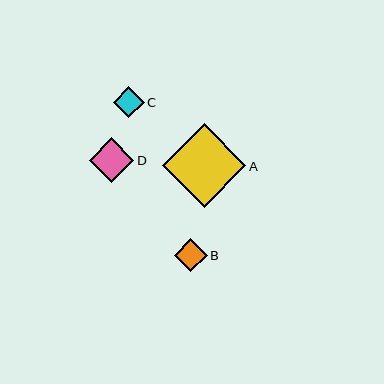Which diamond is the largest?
Diamond A is the largest with a size of approximately 84 pixels.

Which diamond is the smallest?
Diamond C is the smallest with a size of approximately 31 pixels.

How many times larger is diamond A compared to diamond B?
Diamond A is approximately 2.5 times the size of diamond B.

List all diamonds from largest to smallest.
From largest to smallest: A, D, B, C.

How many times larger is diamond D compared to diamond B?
Diamond D is approximately 1.4 times the size of diamond B.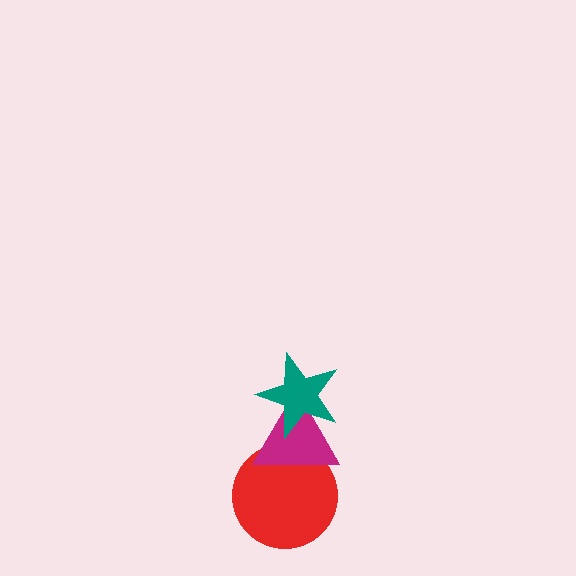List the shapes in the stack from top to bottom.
From top to bottom: the teal star, the magenta triangle, the red circle.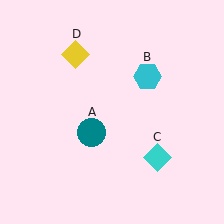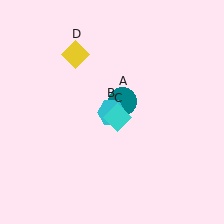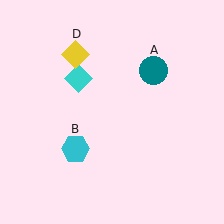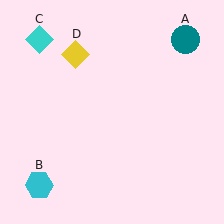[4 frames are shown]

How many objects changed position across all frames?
3 objects changed position: teal circle (object A), cyan hexagon (object B), cyan diamond (object C).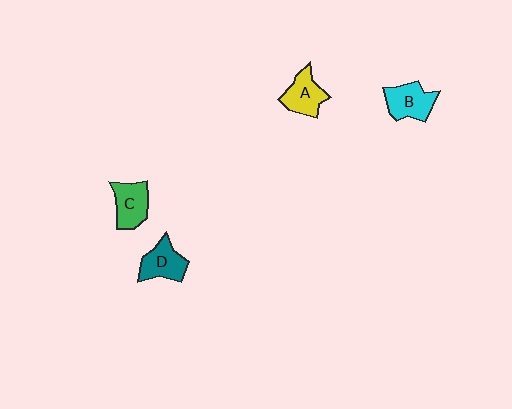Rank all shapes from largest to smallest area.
From largest to smallest: B (cyan), D (teal), C (green), A (yellow).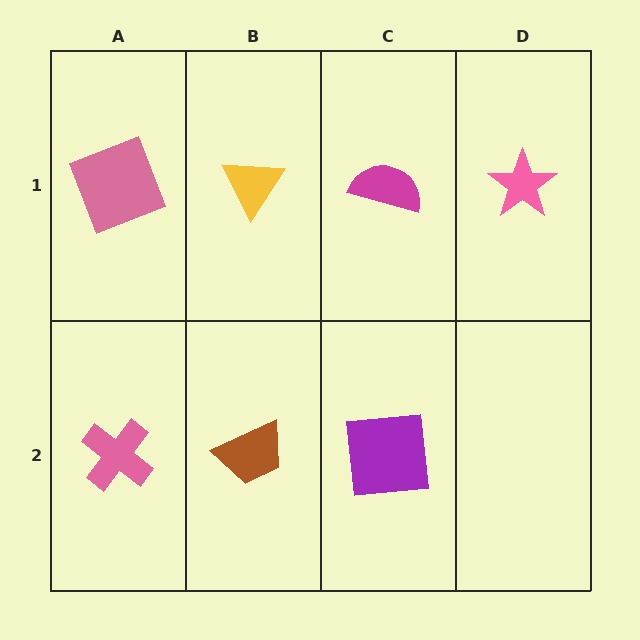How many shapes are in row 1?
4 shapes.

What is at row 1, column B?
A yellow triangle.